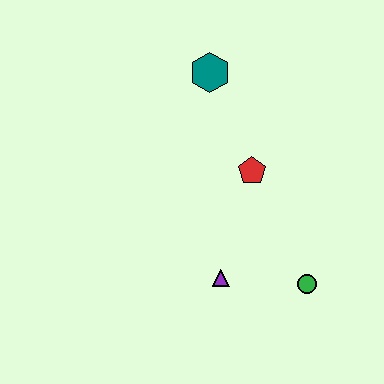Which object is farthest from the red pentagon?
The green circle is farthest from the red pentagon.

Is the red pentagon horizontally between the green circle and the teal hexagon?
Yes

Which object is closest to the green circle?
The purple triangle is closest to the green circle.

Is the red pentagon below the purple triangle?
No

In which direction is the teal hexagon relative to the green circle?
The teal hexagon is above the green circle.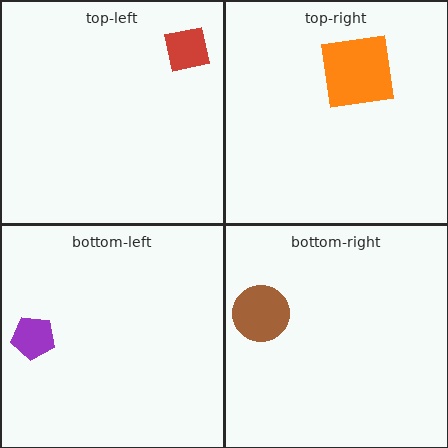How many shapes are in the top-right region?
1.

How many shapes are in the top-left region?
1.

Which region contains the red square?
The top-left region.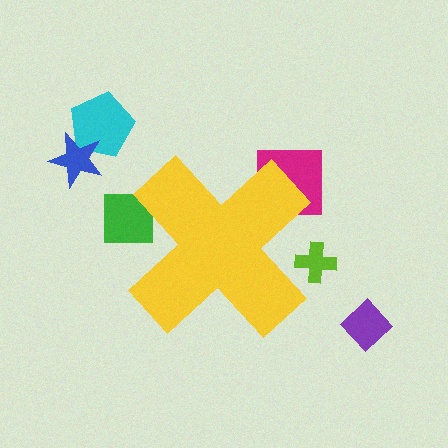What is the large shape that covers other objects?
A yellow cross.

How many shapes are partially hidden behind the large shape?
3 shapes are partially hidden.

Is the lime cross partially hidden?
Yes, the lime cross is partially hidden behind the yellow cross.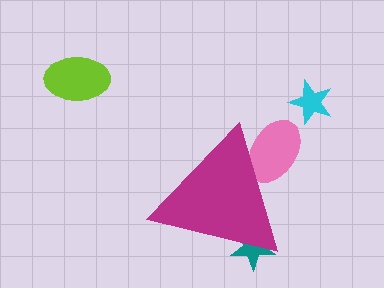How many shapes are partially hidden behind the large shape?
2 shapes are partially hidden.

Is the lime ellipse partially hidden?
No, the lime ellipse is fully visible.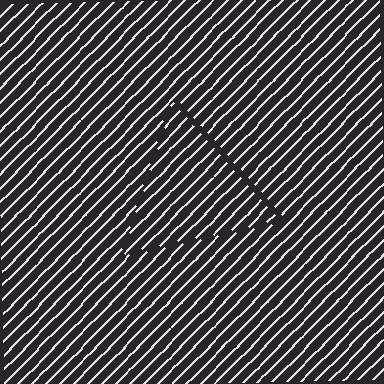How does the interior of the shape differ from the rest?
The interior of the shape contains the same grating, shifted by half a period — the contour is defined by the phase discontinuity where line-ends from the inner and outer gratings abut.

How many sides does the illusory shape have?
3 sides — the line-ends trace a triangle.